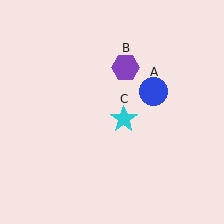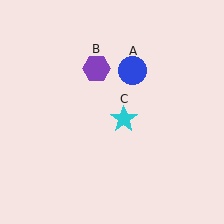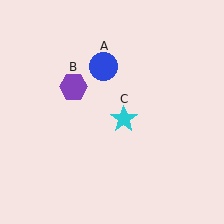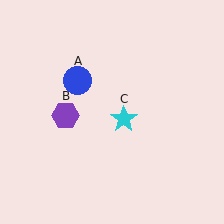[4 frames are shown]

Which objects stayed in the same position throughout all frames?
Cyan star (object C) remained stationary.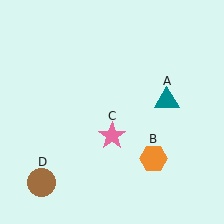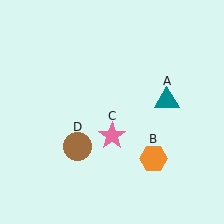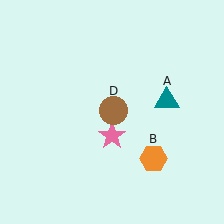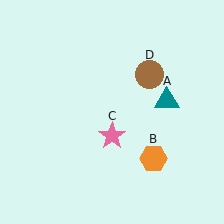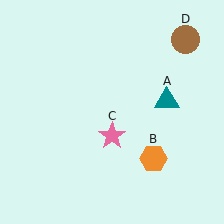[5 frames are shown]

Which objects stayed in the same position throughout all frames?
Teal triangle (object A) and orange hexagon (object B) and pink star (object C) remained stationary.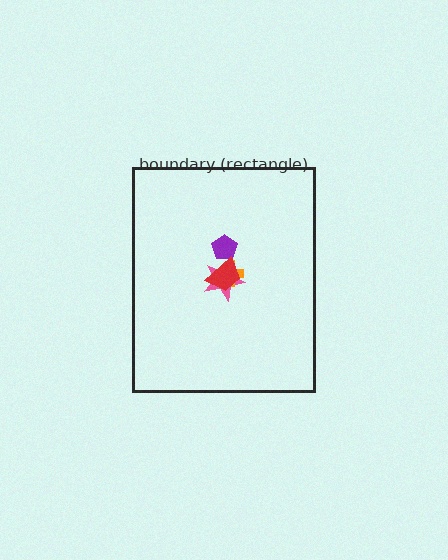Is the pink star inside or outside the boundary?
Inside.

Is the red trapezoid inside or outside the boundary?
Inside.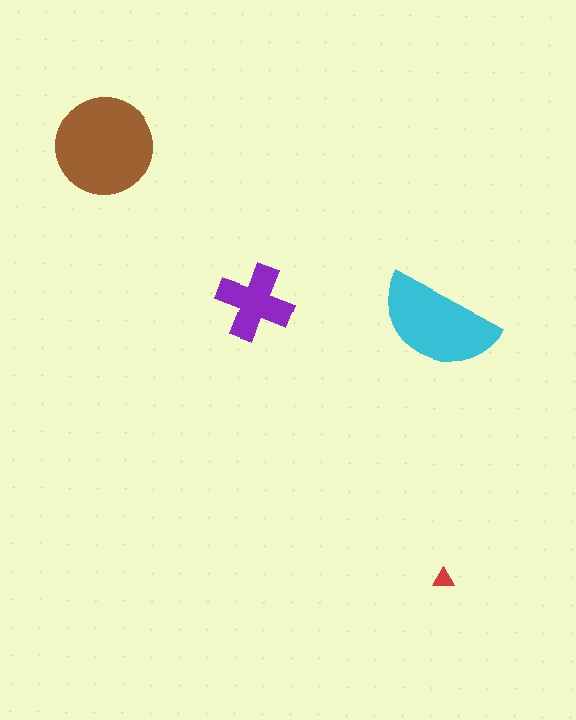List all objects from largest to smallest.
The brown circle, the cyan semicircle, the purple cross, the red triangle.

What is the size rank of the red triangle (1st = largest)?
4th.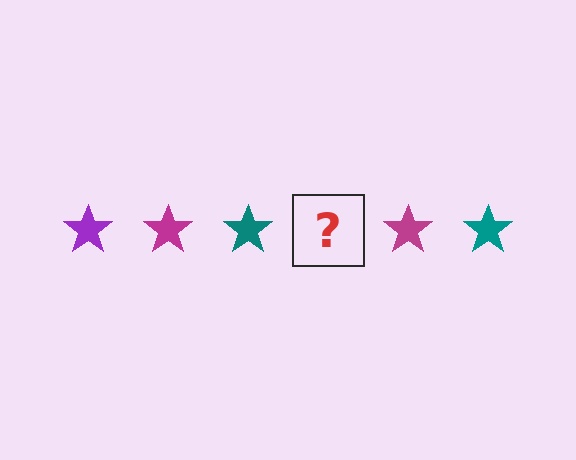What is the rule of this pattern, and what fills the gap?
The rule is that the pattern cycles through purple, magenta, teal stars. The gap should be filled with a purple star.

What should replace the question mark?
The question mark should be replaced with a purple star.